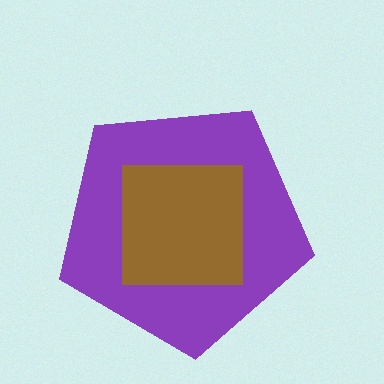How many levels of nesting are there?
2.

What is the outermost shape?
The purple pentagon.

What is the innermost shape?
The brown square.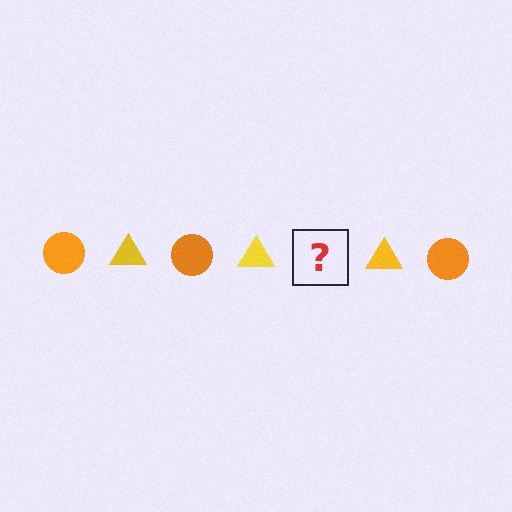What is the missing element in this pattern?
The missing element is an orange circle.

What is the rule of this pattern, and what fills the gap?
The rule is that the pattern alternates between orange circle and yellow triangle. The gap should be filled with an orange circle.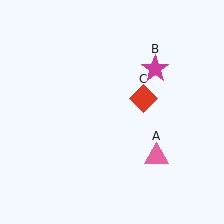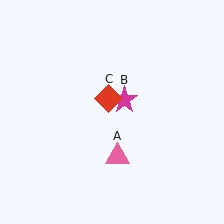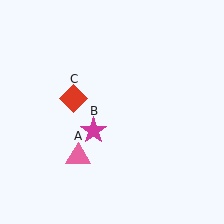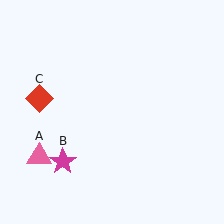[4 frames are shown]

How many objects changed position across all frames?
3 objects changed position: pink triangle (object A), magenta star (object B), red diamond (object C).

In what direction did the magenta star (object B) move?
The magenta star (object B) moved down and to the left.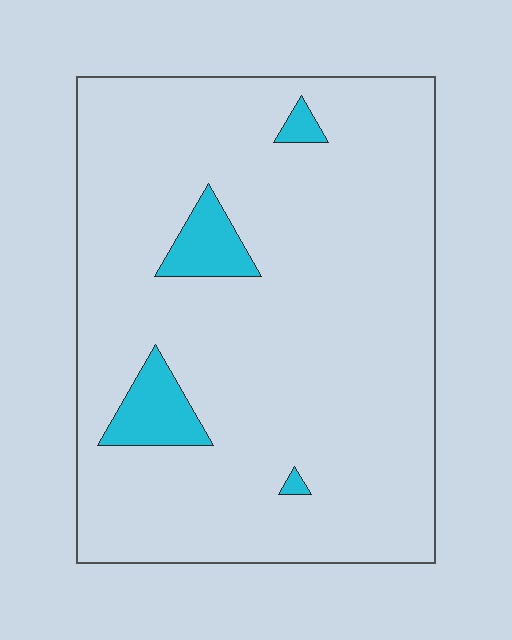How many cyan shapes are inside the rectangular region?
4.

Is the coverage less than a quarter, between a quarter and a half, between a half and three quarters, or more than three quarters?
Less than a quarter.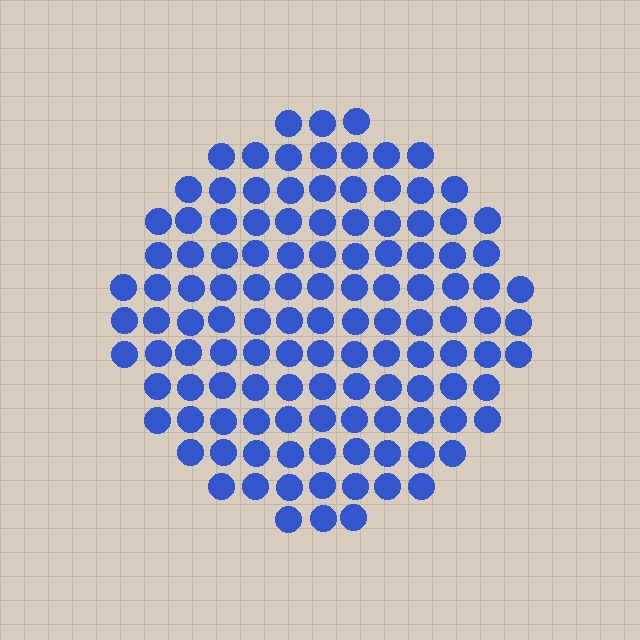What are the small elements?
The small elements are circles.